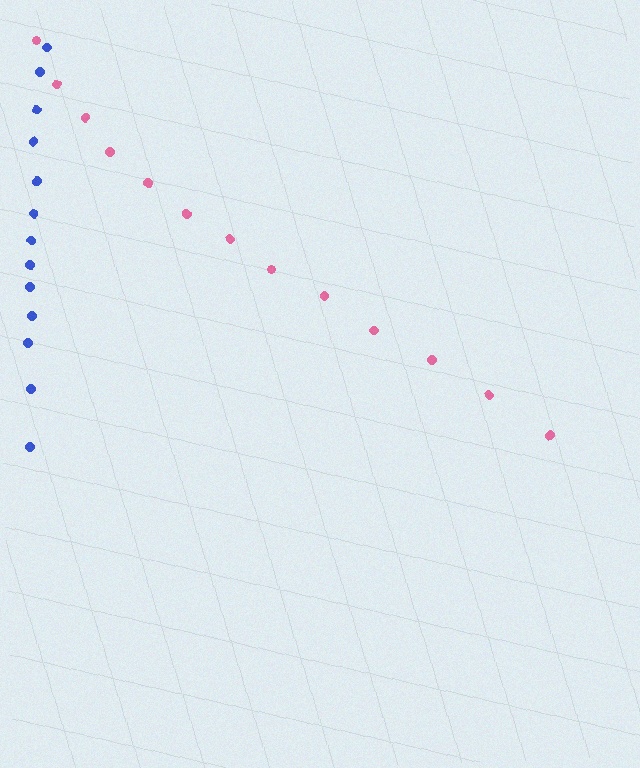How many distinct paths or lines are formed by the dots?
There are 2 distinct paths.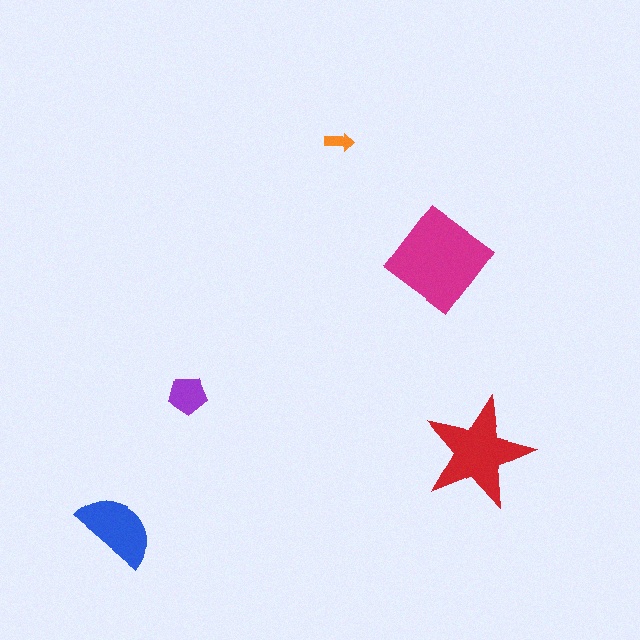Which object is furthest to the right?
The red star is rightmost.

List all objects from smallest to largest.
The orange arrow, the purple pentagon, the blue semicircle, the red star, the magenta diamond.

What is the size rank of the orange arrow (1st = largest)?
5th.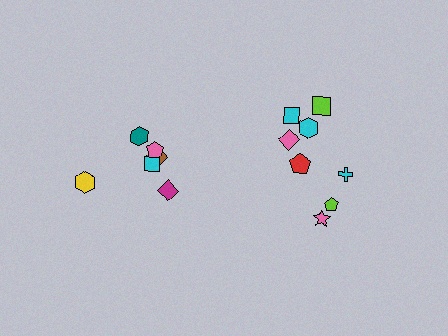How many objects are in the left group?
There are 6 objects.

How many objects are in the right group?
There are 8 objects.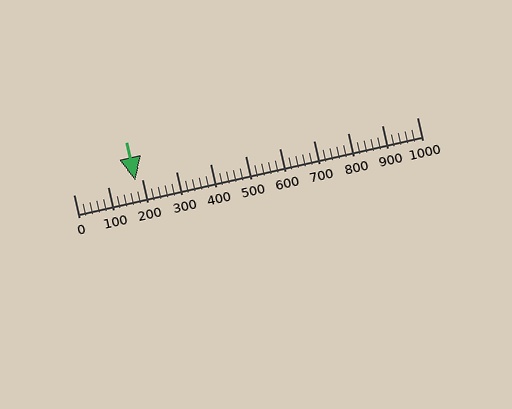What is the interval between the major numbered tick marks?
The major tick marks are spaced 100 units apart.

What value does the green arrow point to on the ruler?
The green arrow points to approximately 180.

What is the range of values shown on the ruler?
The ruler shows values from 0 to 1000.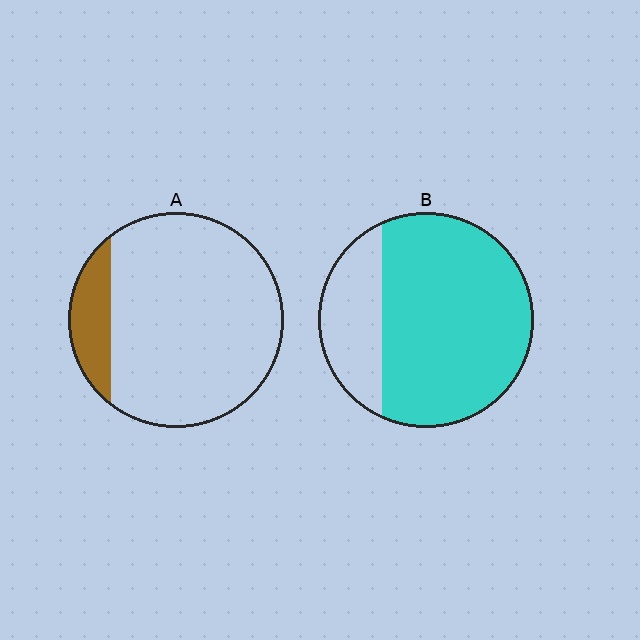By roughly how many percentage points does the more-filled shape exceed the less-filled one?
By roughly 60 percentage points (B over A).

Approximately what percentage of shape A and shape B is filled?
A is approximately 15% and B is approximately 75%.